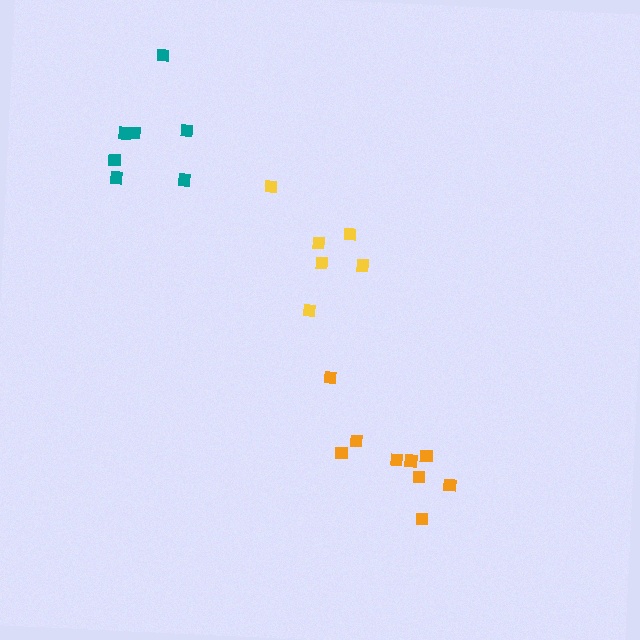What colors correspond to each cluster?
The clusters are colored: orange, yellow, teal.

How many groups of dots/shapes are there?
There are 3 groups.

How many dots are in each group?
Group 1: 9 dots, Group 2: 6 dots, Group 3: 7 dots (22 total).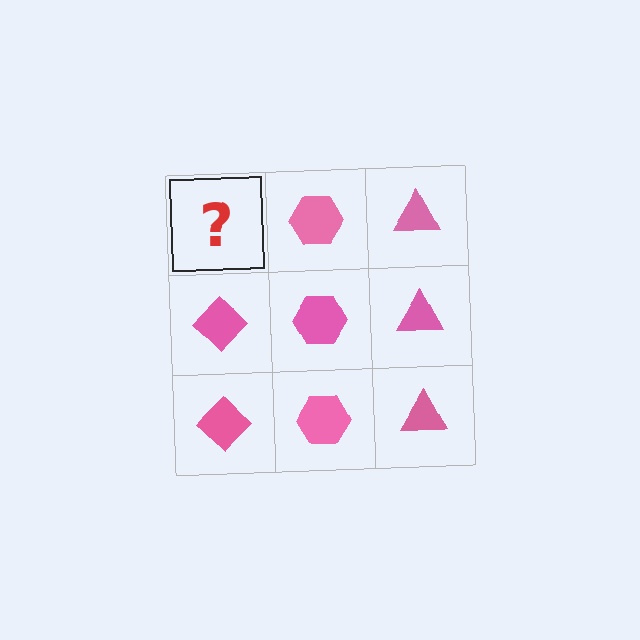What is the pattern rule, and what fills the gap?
The rule is that each column has a consistent shape. The gap should be filled with a pink diamond.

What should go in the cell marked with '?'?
The missing cell should contain a pink diamond.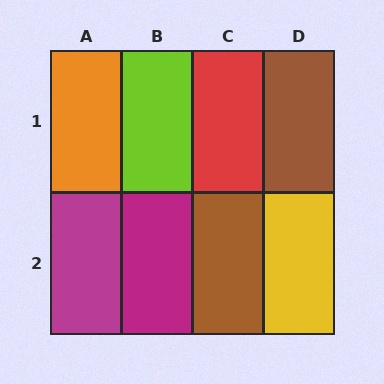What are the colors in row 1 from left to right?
Orange, lime, red, brown.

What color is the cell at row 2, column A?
Magenta.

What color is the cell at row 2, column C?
Brown.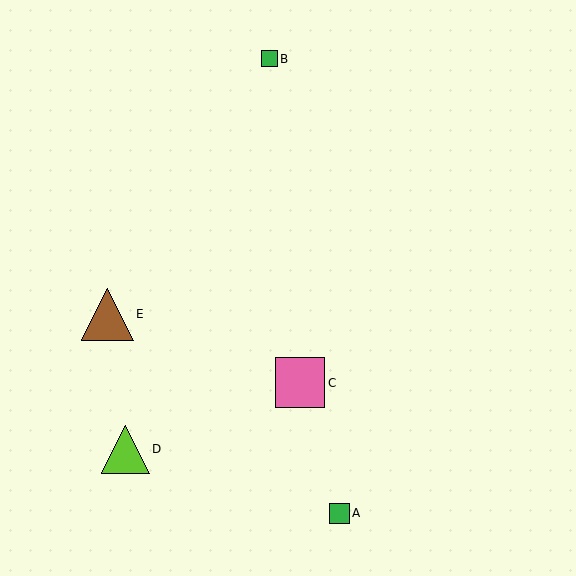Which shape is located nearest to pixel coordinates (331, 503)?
The green square (labeled A) at (339, 513) is nearest to that location.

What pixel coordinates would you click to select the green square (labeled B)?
Click at (270, 59) to select the green square B.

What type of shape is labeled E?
Shape E is a brown triangle.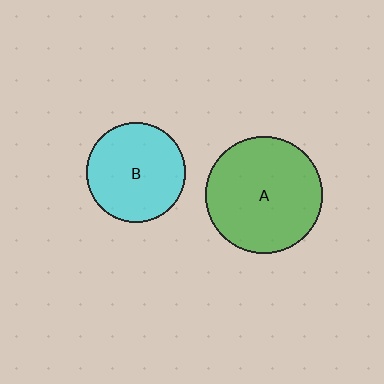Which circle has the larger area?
Circle A (green).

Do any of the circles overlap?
No, none of the circles overlap.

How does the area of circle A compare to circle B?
Approximately 1.4 times.